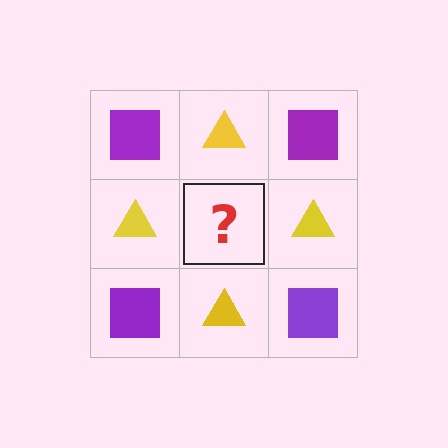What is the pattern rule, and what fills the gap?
The rule is that it alternates purple square and yellow triangle in a checkerboard pattern. The gap should be filled with a purple square.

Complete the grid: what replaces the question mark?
The question mark should be replaced with a purple square.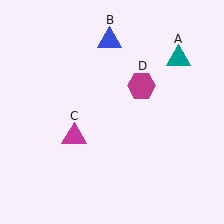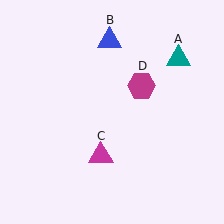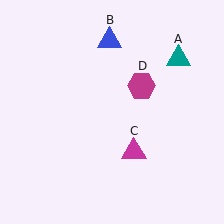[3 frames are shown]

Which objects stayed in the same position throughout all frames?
Teal triangle (object A) and blue triangle (object B) and magenta hexagon (object D) remained stationary.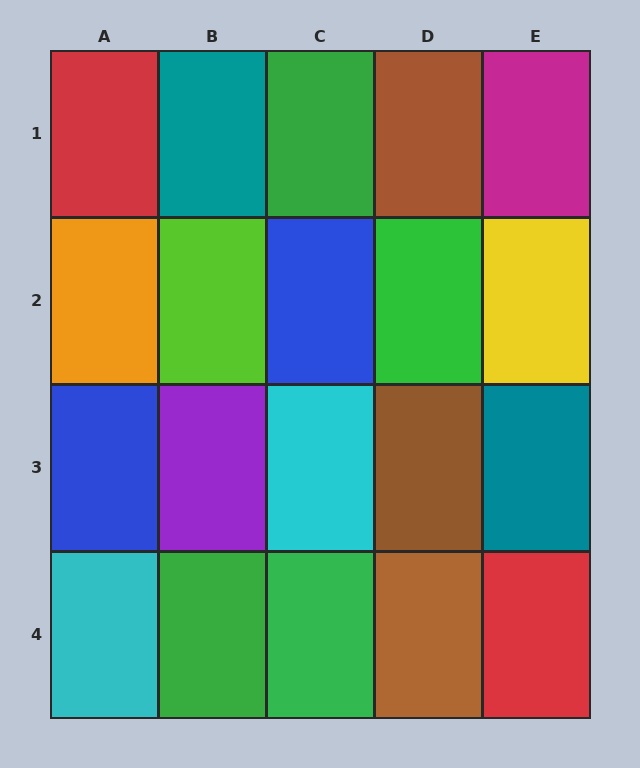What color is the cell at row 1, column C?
Green.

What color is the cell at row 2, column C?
Blue.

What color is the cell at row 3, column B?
Purple.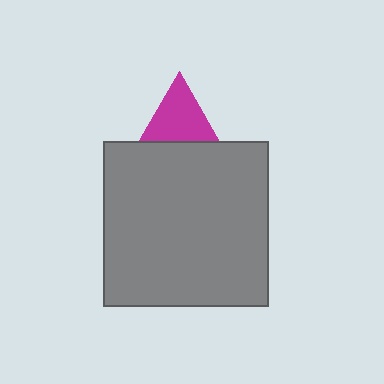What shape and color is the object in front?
The object in front is a gray square.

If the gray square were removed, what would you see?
You would see the complete magenta triangle.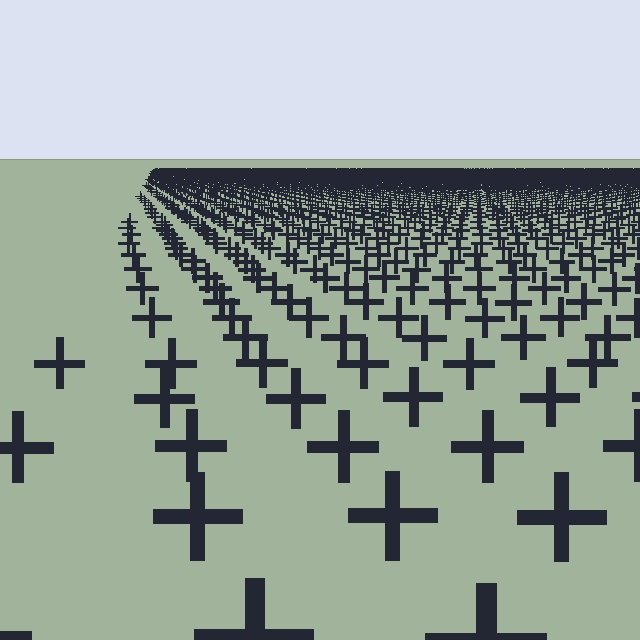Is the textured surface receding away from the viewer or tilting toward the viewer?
The surface is receding away from the viewer. Texture elements get smaller and denser toward the top.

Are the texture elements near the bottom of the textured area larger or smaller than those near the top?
Larger. Near the bottom, elements are closer to the viewer and appear at a bigger on-screen size.